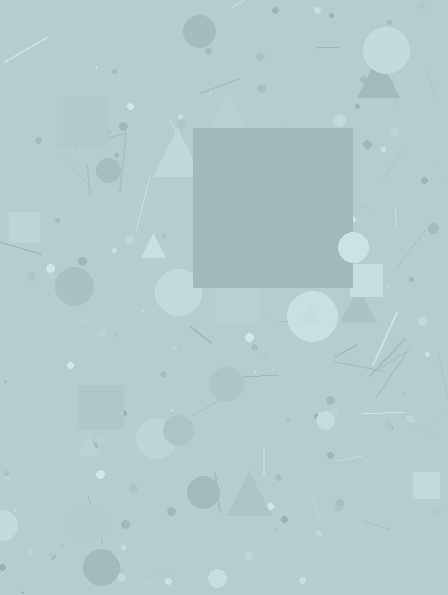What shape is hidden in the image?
A square is hidden in the image.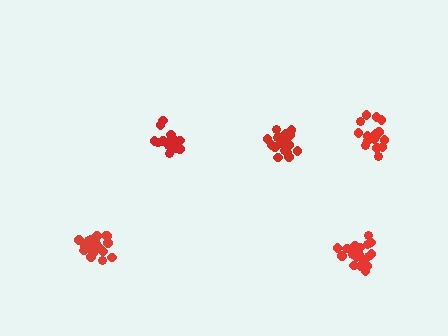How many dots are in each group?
Group 1: 19 dots, Group 2: 18 dots, Group 3: 20 dots, Group 4: 16 dots, Group 5: 19 dots (92 total).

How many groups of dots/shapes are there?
There are 5 groups.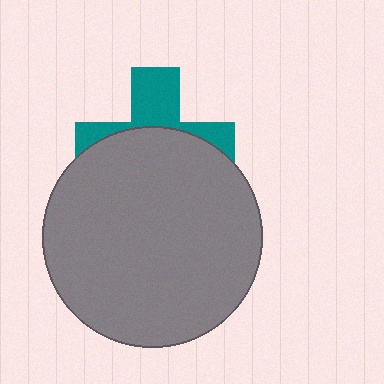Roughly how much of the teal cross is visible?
A small part of it is visible (roughly 38%).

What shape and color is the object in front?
The object in front is a gray circle.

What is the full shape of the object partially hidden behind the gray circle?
The partially hidden object is a teal cross.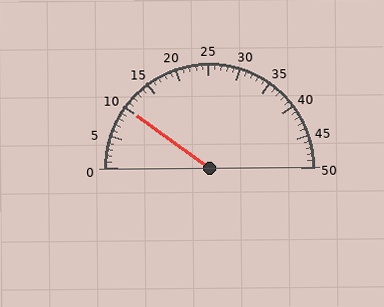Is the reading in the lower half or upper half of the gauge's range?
The reading is in the lower half of the range (0 to 50).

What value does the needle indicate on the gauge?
The needle indicates approximately 10.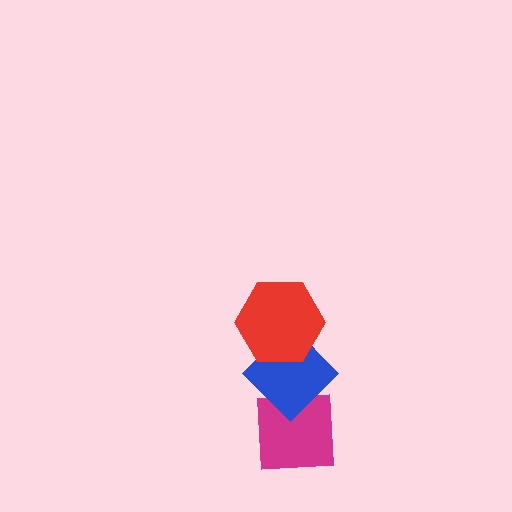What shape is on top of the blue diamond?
The red hexagon is on top of the blue diamond.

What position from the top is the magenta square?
The magenta square is 3rd from the top.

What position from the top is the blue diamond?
The blue diamond is 2nd from the top.